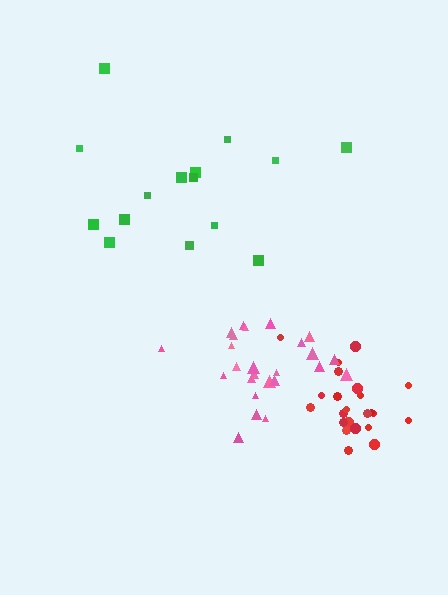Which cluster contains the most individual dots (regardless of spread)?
Pink (25).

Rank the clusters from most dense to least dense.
red, pink, green.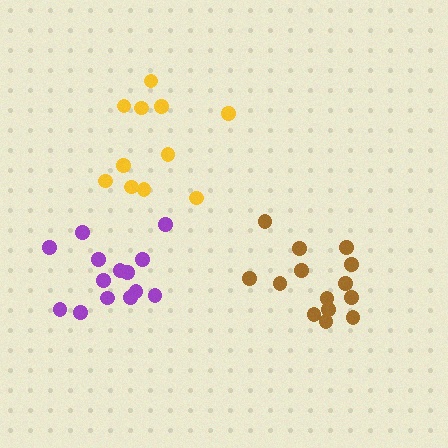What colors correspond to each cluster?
The clusters are colored: brown, purple, yellow.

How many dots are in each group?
Group 1: 14 dots, Group 2: 14 dots, Group 3: 11 dots (39 total).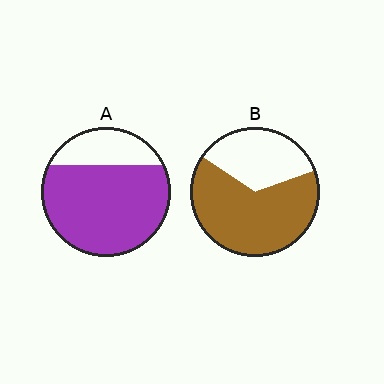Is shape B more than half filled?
Yes.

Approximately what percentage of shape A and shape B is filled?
A is approximately 75% and B is approximately 65%.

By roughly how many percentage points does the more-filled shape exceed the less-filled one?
By roughly 10 percentage points (A over B).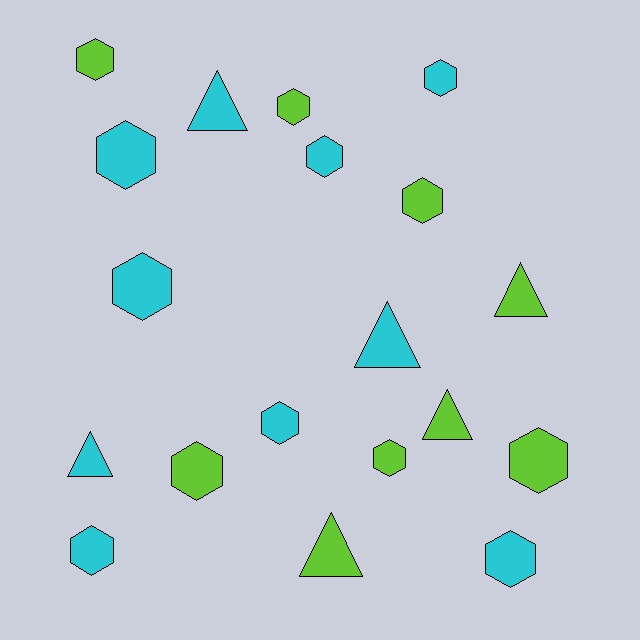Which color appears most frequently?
Cyan, with 10 objects.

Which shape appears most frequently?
Hexagon, with 13 objects.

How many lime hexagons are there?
There are 6 lime hexagons.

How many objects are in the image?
There are 19 objects.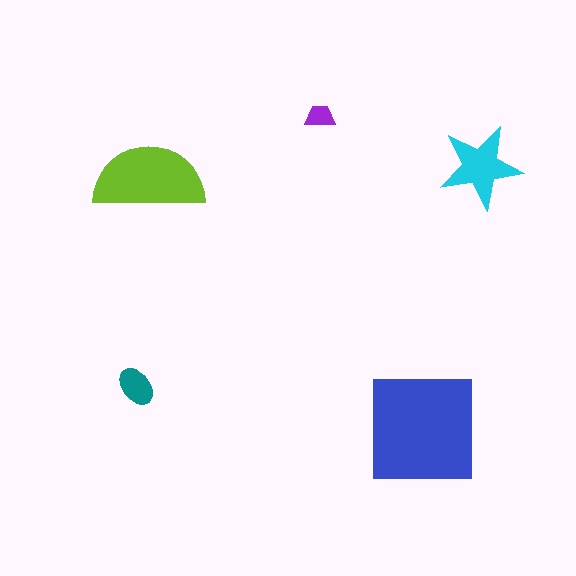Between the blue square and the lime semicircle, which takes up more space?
The blue square.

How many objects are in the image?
There are 5 objects in the image.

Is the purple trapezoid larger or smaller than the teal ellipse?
Smaller.